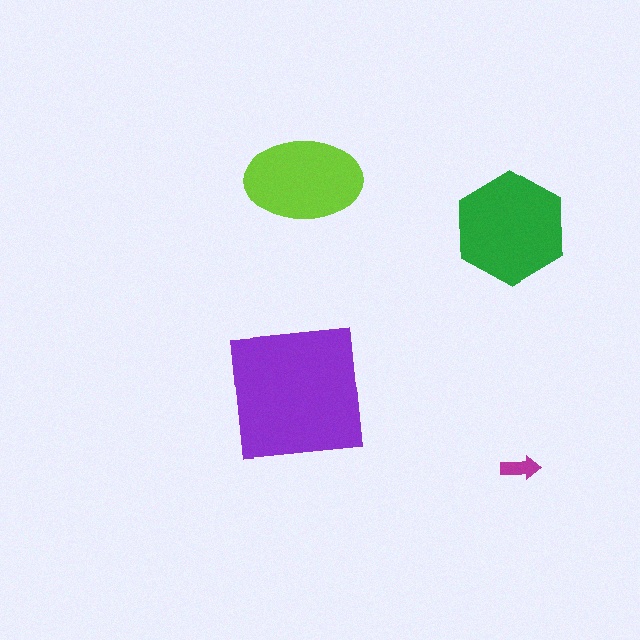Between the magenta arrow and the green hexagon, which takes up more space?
The green hexagon.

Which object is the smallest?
The magenta arrow.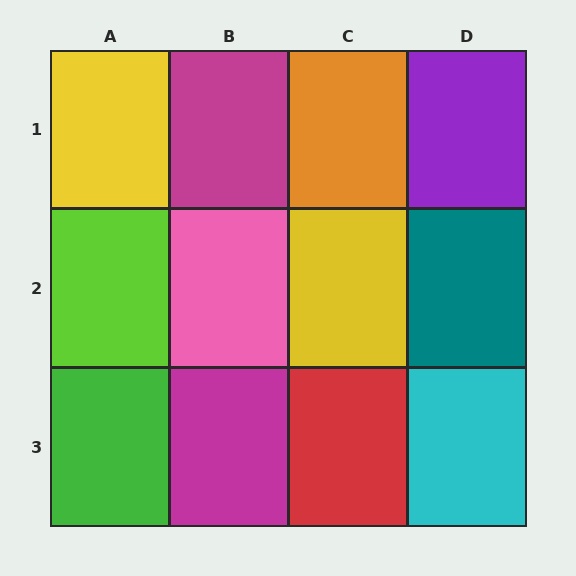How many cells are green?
1 cell is green.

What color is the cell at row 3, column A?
Green.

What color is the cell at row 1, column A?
Yellow.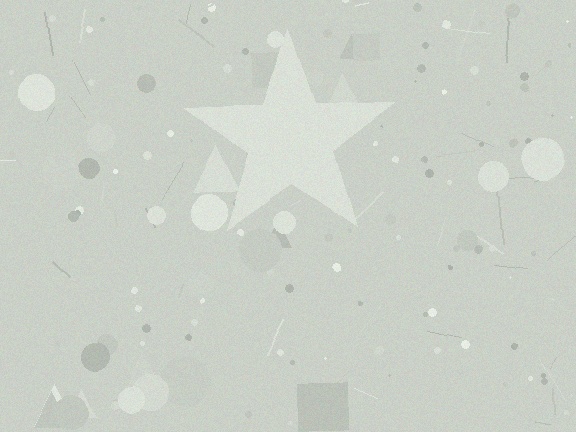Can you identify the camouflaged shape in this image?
The camouflaged shape is a star.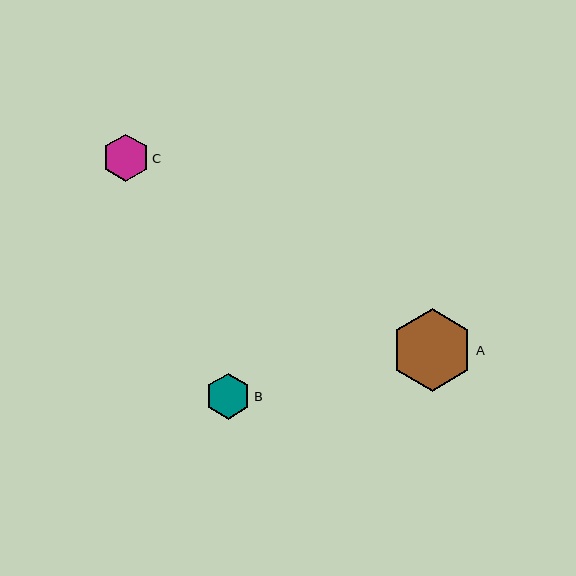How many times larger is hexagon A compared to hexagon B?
Hexagon A is approximately 1.8 times the size of hexagon B.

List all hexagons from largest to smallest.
From largest to smallest: A, C, B.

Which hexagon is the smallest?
Hexagon B is the smallest with a size of approximately 46 pixels.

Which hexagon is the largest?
Hexagon A is the largest with a size of approximately 83 pixels.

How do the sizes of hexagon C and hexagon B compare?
Hexagon C and hexagon B are approximately the same size.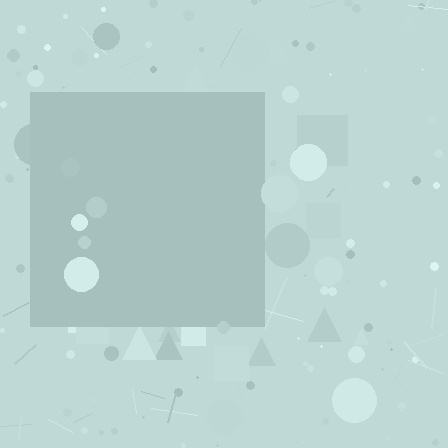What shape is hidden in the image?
A square is hidden in the image.